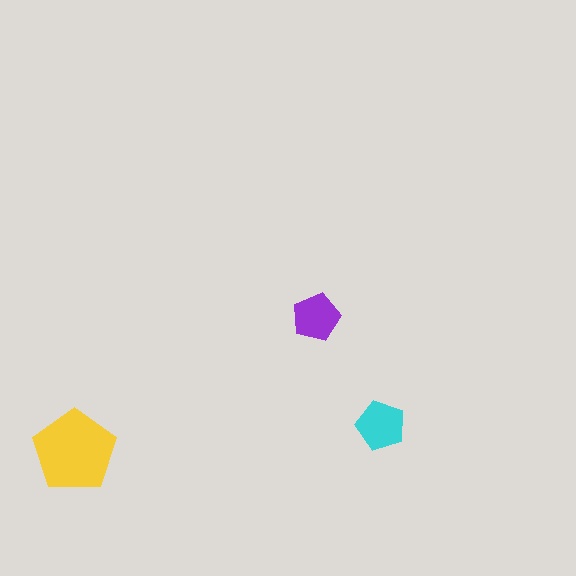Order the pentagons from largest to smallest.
the yellow one, the cyan one, the purple one.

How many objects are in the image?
There are 3 objects in the image.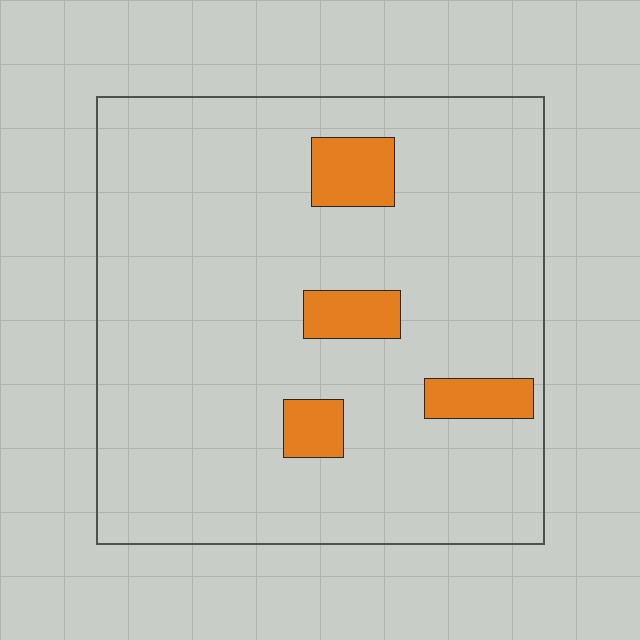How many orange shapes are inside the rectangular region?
4.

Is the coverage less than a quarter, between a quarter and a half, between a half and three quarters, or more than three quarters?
Less than a quarter.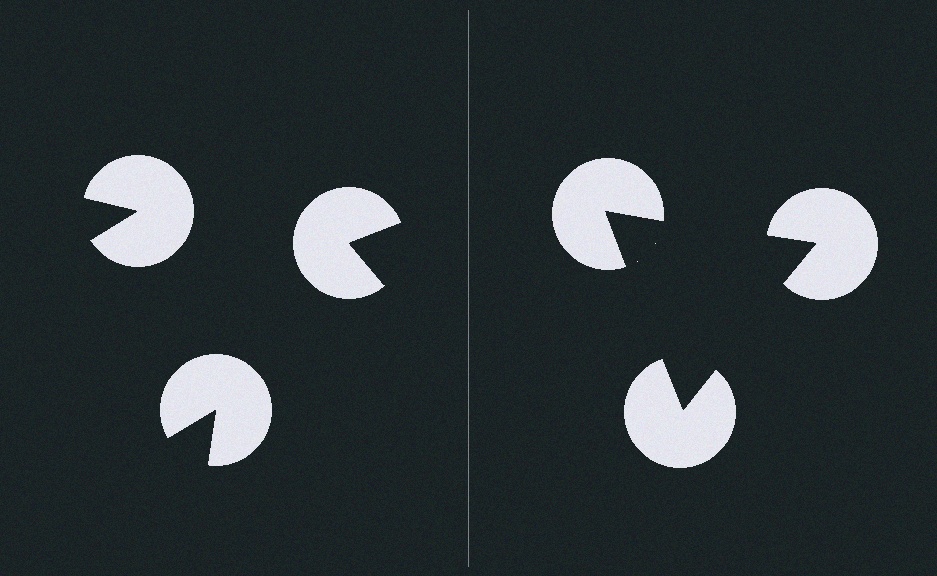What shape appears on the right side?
An illusory triangle.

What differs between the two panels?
The pac-man discs are positioned identically on both sides; only the wedge orientations differ. On the right they align to a triangle; on the left they are misaligned.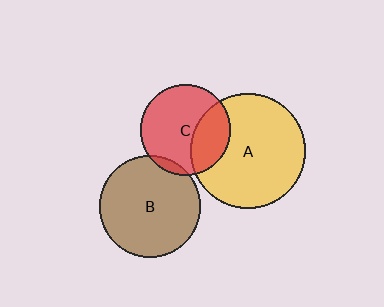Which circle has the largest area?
Circle A (yellow).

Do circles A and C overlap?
Yes.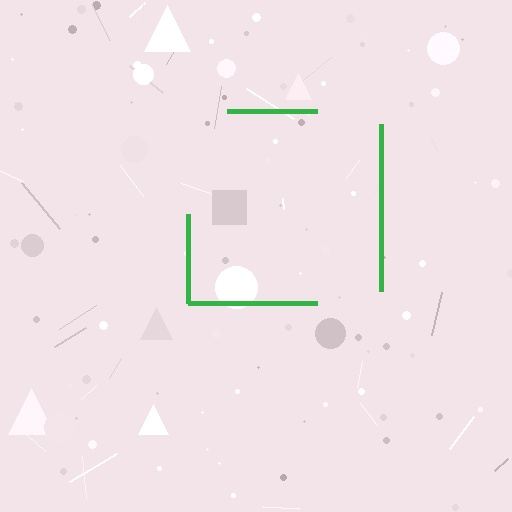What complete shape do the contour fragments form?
The contour fragments form a square.